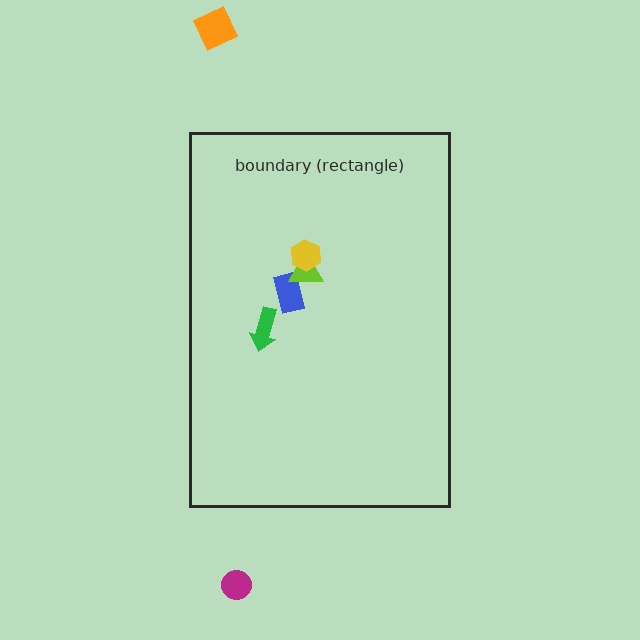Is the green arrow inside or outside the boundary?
Inside.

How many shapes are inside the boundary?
4 inside, 2 outside.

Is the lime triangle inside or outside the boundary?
Inside.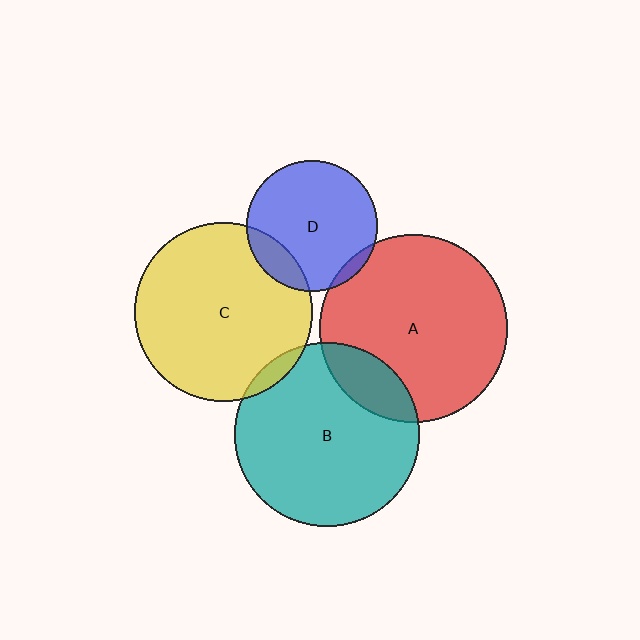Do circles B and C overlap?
Yes.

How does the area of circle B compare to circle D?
Approximately 2.0 times.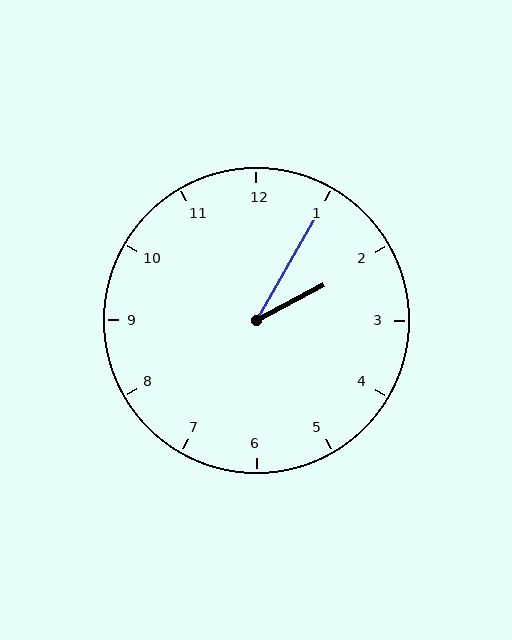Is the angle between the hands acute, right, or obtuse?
It is acute.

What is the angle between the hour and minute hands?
Approximately 32 degrees.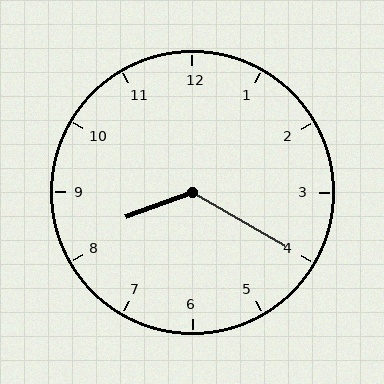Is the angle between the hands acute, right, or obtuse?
It is obtuse.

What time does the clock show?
8:20.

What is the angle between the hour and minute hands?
Approximately 130 degrees.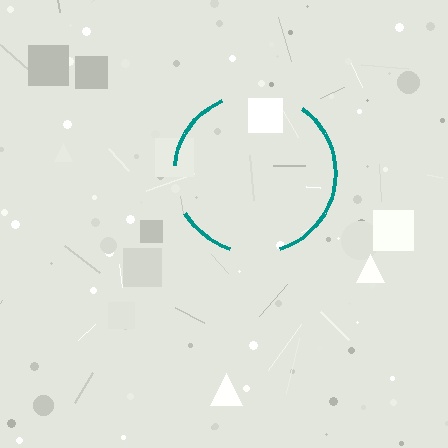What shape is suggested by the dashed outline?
The dashed outline suggests a circle.